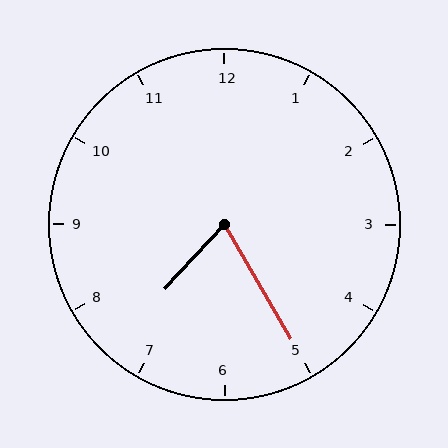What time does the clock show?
7:25.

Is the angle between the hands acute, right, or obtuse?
It is acute.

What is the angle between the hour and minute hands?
Approximately 72 degrees.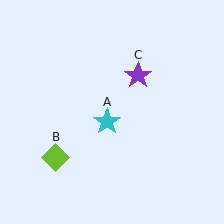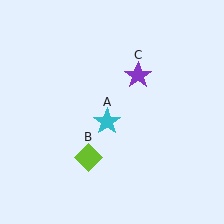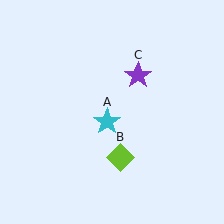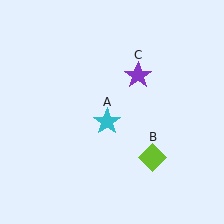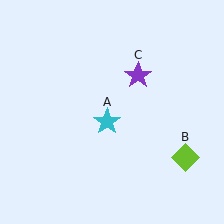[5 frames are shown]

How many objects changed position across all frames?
1 object changed position: lime diamond (object B).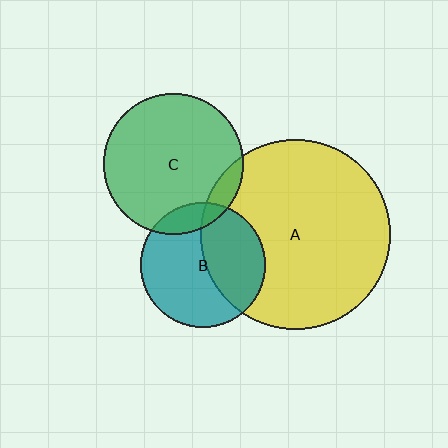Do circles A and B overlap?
Yes.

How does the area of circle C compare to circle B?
Approximately 1.3 times.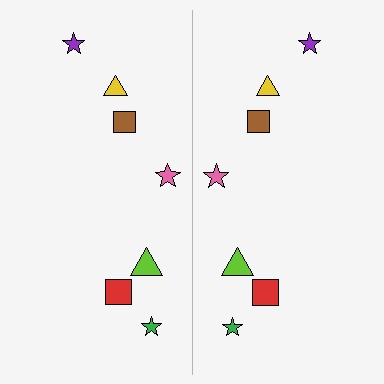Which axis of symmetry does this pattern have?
The pattern has a vertical axis of symmetry running through the center of the image.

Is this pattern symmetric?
Yes, this pattern has bilateral (reflection) symmetry.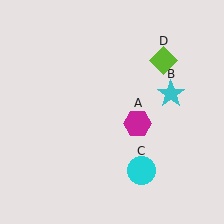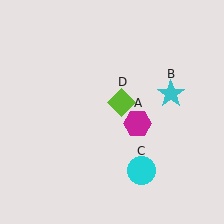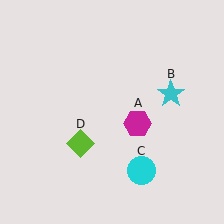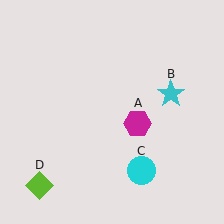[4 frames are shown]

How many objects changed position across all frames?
1 object changed position: lime diamond (object D).